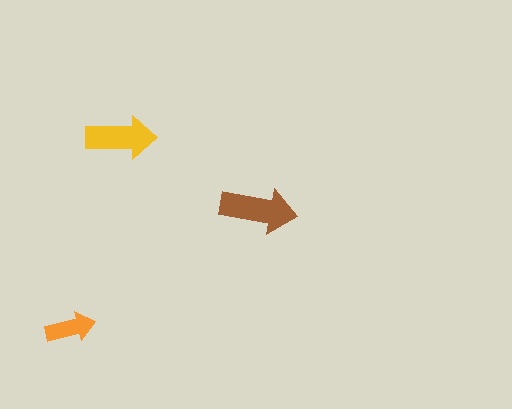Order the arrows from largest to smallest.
the brown one, the yellow one, the orange one.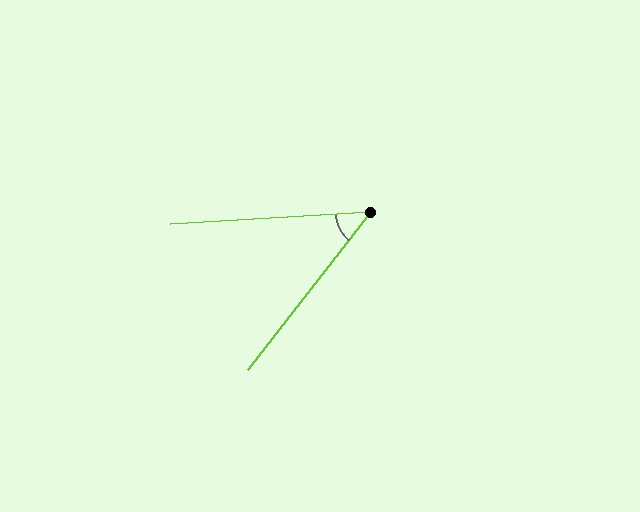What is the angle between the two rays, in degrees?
Approximately 49 degrees.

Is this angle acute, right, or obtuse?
It is acute.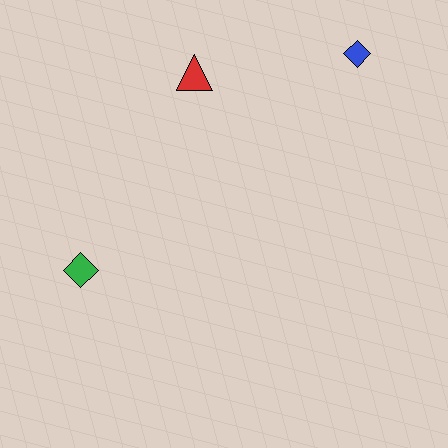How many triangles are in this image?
There is 1 triangle.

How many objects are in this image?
There are 3 objects.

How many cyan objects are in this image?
There are no cyan objects.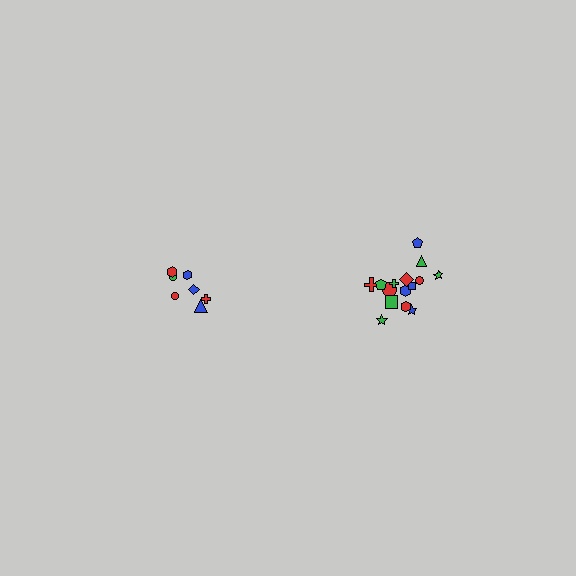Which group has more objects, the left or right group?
The right group.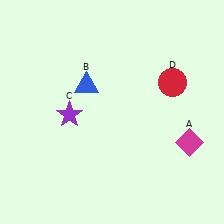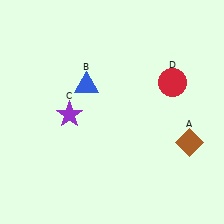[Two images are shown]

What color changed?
The diamond (A) changed from magenta in Image 1 to brown in Image 2.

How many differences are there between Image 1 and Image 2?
There is 1 difference between the two images.